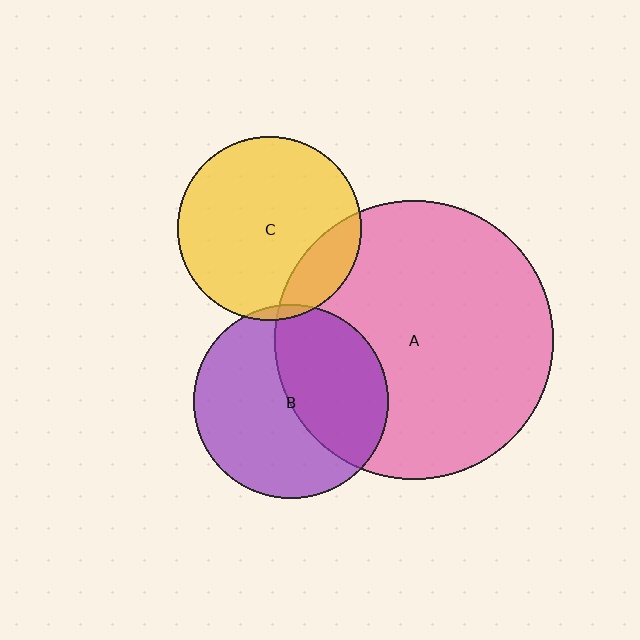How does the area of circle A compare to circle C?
Approximately 2.3 times.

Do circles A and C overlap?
Yes.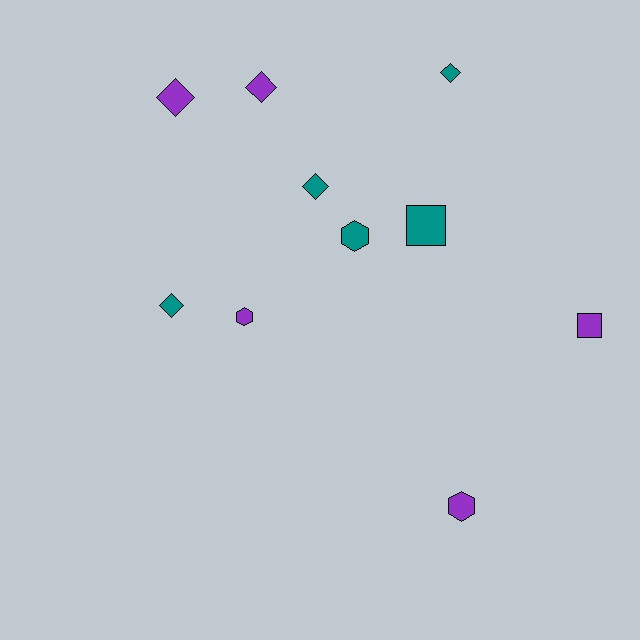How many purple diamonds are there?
There are 2 purple diamonds.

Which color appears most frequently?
Purple, with 5 objects.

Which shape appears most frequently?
Diamond, with 5 objects.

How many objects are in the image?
There are 10 objects.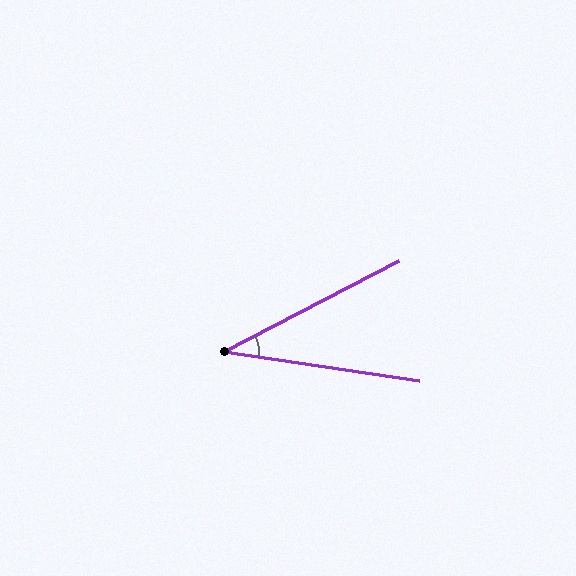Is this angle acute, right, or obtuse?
It is acute.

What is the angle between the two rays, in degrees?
Approximately 36 degrees.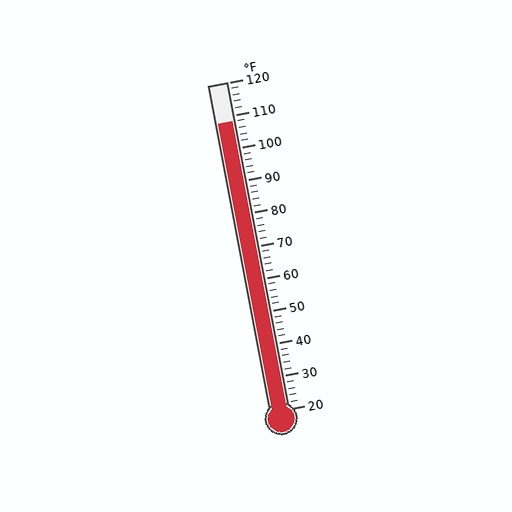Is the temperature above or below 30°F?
The temperature is above 30°F.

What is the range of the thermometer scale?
The thermometer scale ranges from 20°F to 120°F.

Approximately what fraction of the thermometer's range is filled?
The thermometer is filled to approximately 90% of its range.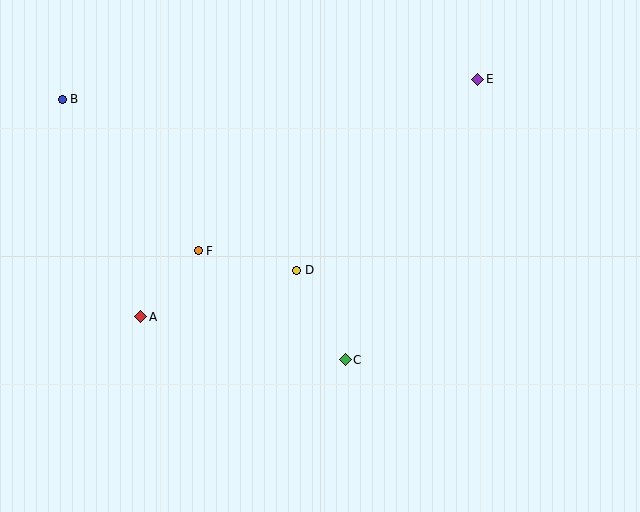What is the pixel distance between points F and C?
The distance between F and C is 183 pixels.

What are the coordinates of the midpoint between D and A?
The midpoint between D and A is at (219, 294).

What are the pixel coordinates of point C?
Point C is at (345, 360).